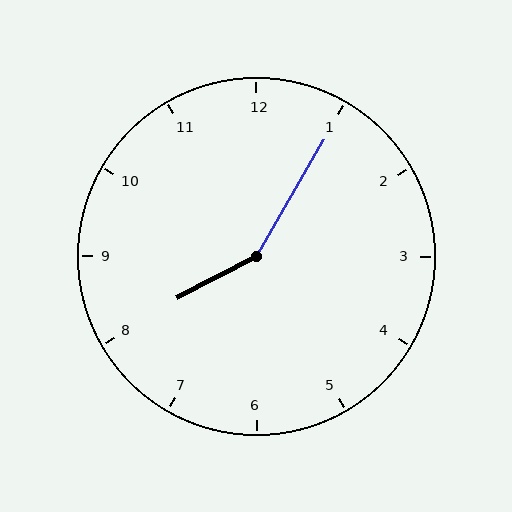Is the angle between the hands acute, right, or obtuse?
It is obtuse.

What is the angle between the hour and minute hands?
Approximately 148 degrees.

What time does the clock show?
8:05.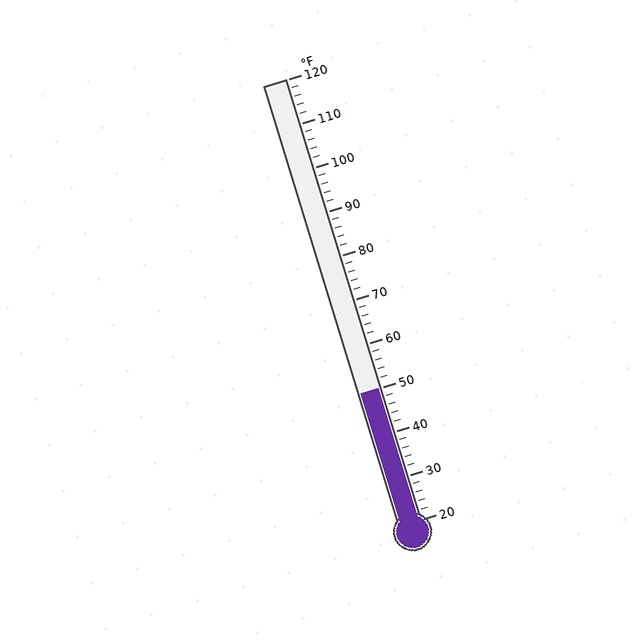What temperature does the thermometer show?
The thermometer shows approximately 50°F.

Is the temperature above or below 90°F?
The temperature is below 90°F.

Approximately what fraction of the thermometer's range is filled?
The thermometer is filled to approximately 30% of its range.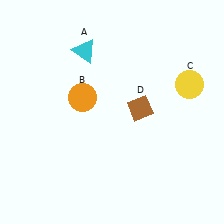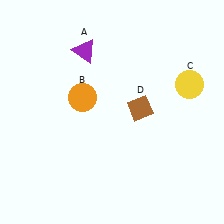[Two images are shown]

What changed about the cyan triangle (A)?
In Image 1, A is cyan. In Image 2, it changed to purple.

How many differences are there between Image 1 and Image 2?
There is 1 difference between the two images.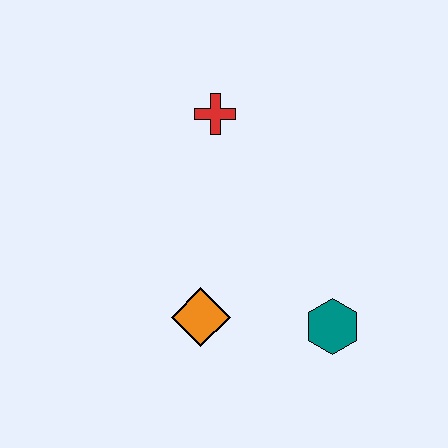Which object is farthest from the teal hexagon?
The red cross is farthest from the teal hexagon.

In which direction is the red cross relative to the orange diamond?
The red cross is above the orange diamond.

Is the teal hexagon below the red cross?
Yes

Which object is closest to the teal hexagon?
The orange diamond is closest to the teal hexagon.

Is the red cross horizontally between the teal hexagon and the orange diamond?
Yes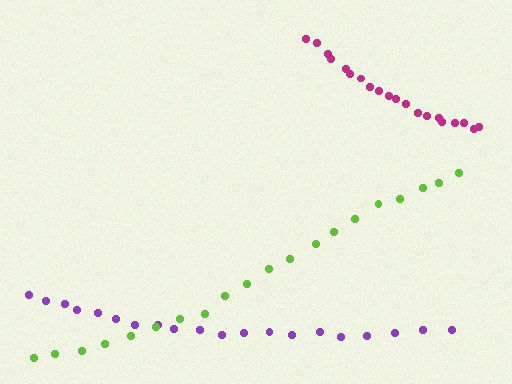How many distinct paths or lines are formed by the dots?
There are 3 distinct paths.